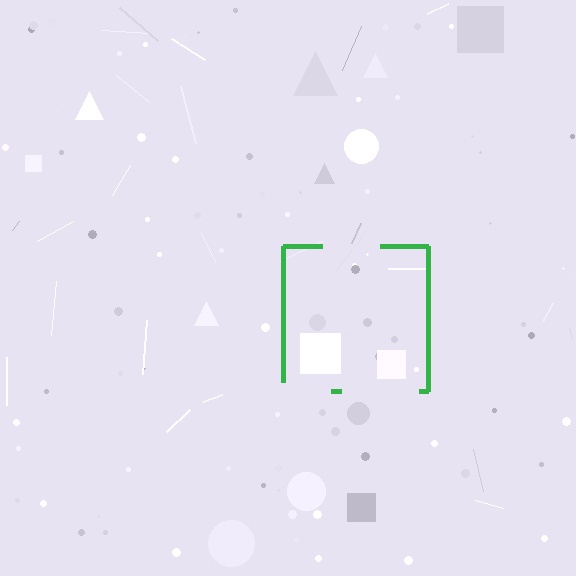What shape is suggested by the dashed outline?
The dashed outline suggests a square.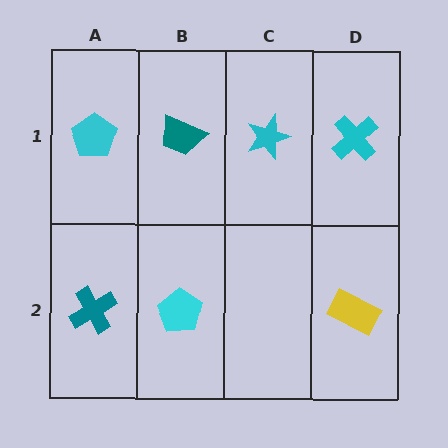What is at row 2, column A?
A teal cross.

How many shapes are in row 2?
3 shapes.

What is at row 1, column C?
A cyan star.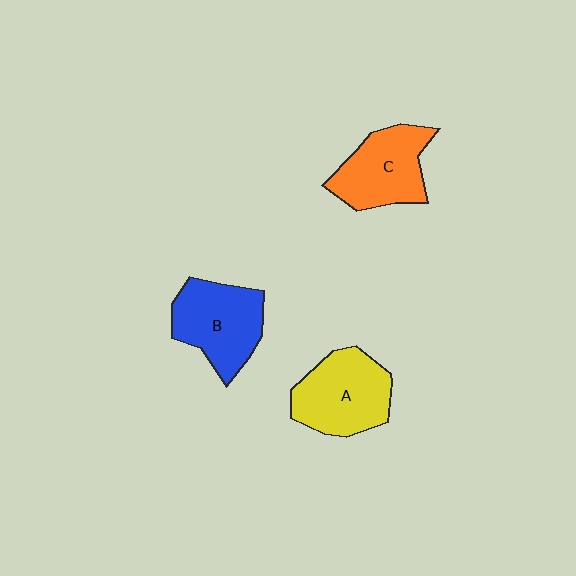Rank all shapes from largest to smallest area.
From largest to smallest: A (yellow), B (blue), C (orange).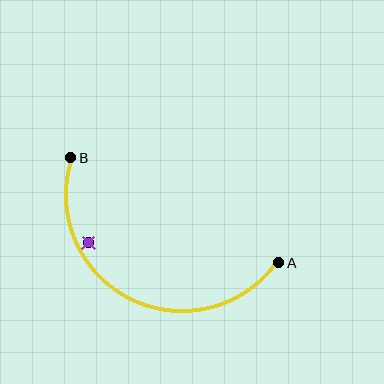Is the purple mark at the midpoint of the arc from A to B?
No — the purple mark does not lie on the arc at all. It sits slightly inside the curve.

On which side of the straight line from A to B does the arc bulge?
The arc bulges below the straight line connecting A and B.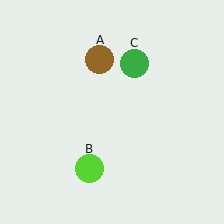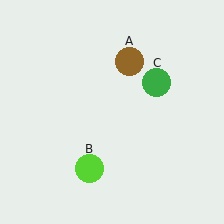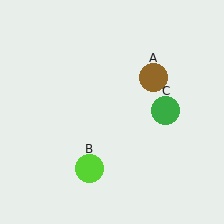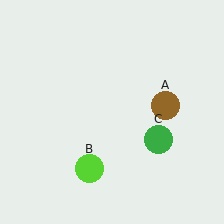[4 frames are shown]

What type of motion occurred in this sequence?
The brown circle (object A), green circle (object C) rotated clockwise around the center of the scene.